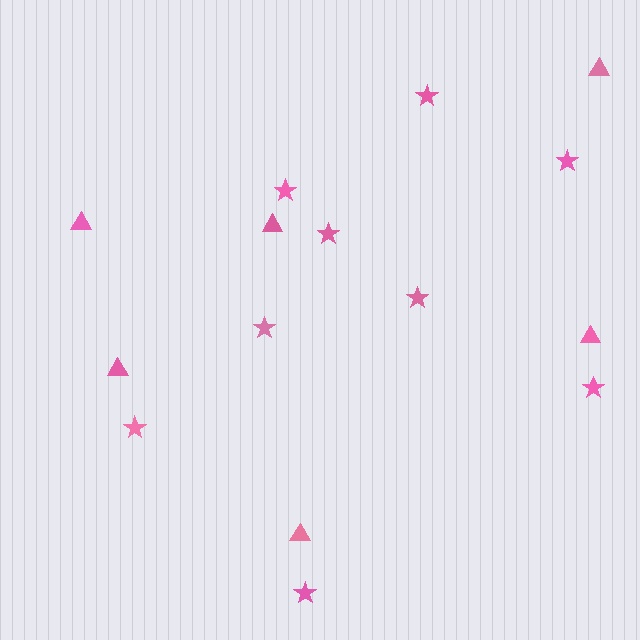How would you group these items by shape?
There are 2 groups: one group of triangles (6) and one group of stars (9).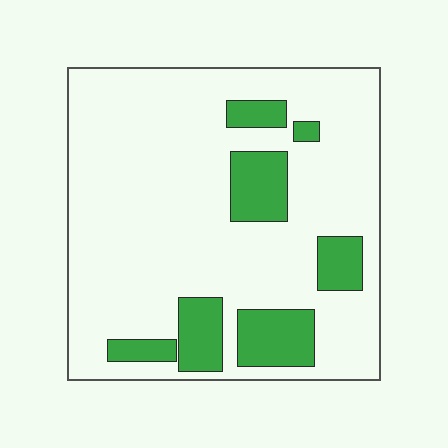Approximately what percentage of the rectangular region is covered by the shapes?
Approximately 20%.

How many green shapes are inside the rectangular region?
7.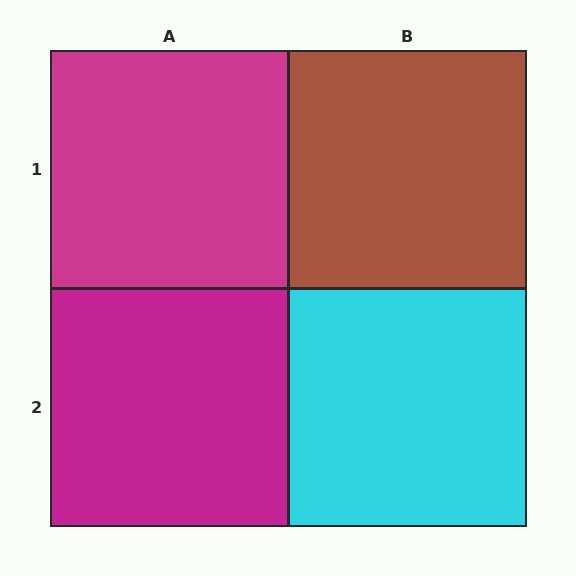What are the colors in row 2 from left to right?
Magenta, cyan.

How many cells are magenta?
2 cells are magenta.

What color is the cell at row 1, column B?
Brown.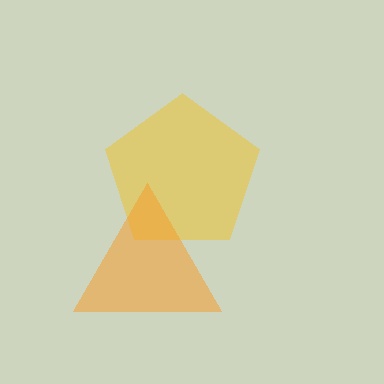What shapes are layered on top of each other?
The layered shapes are: a yellow pentagon, an orange triangle.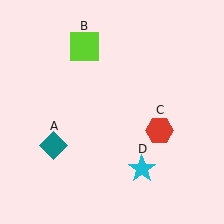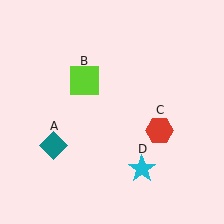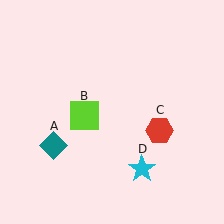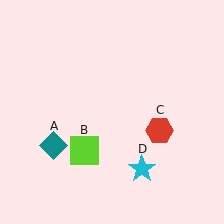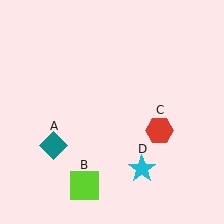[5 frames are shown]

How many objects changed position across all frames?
1 object changed position: lime square (object B).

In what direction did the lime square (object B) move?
The lime square (object B) moved down.